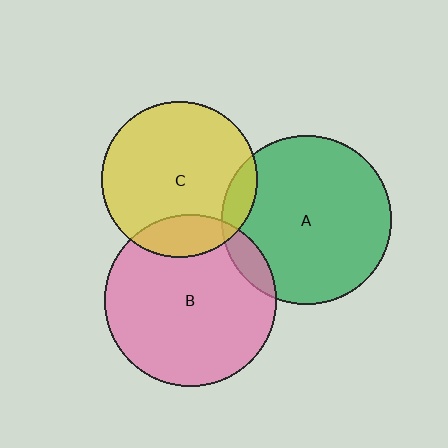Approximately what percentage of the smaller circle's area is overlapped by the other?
Approximately 10%.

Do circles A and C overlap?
Yes.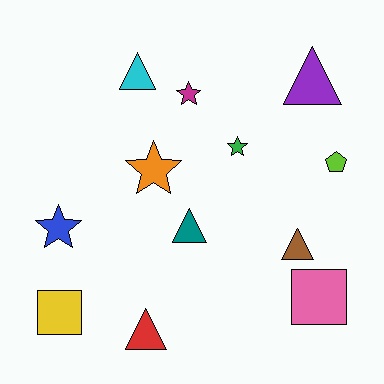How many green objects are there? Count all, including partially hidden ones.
There is 1 green object.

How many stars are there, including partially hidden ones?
There are 4 stars.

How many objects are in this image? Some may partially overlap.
There are 12 objects.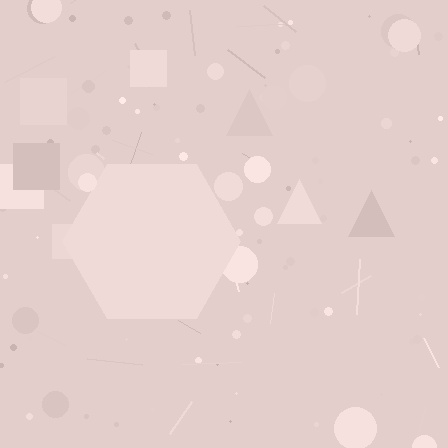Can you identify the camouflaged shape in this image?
The camouflaged shape is a hexagon.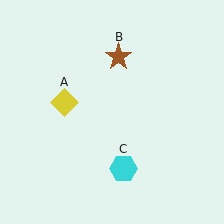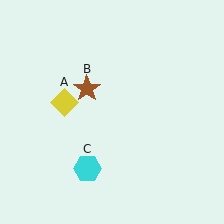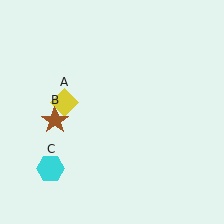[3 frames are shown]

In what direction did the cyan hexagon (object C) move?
The cyan hexagon (object C) moved left.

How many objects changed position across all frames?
2 objects changed position: brown star (object B), cyan hexagon (object C).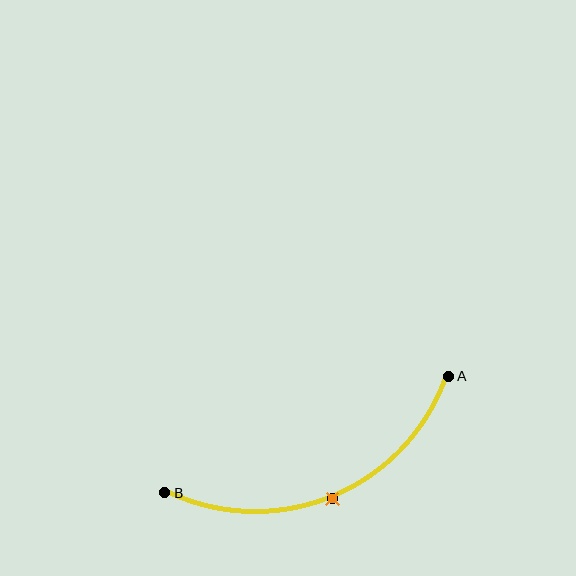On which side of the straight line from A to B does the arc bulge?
The arc bulges below the straight line connecting A and B.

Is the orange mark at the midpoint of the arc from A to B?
Yes. The orange mark lies on the arc at equal arc-length from both A and B — it is the arc midpoint.